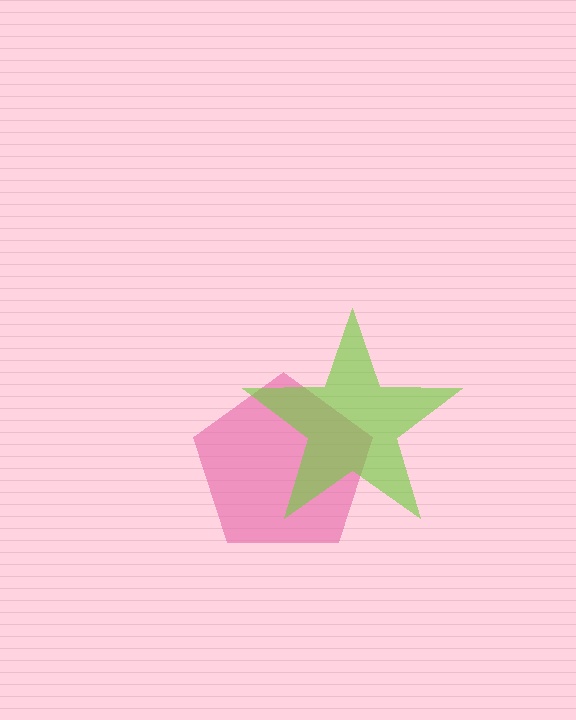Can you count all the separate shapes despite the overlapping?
Yes, there are 2 separate shapes.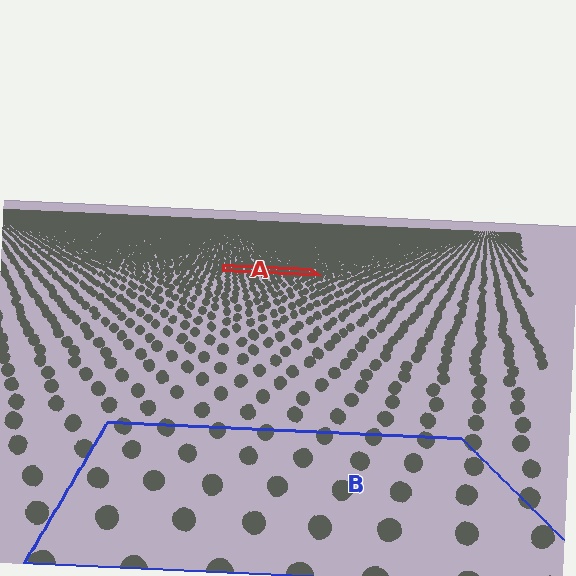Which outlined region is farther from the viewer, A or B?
Region A is farther from the viewer — the texture elements inside it appear smaller and more densely packed.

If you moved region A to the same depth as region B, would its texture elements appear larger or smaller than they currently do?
They would appear larger. At a closer depth, the same texture elements are projected at a bigger on-screen size.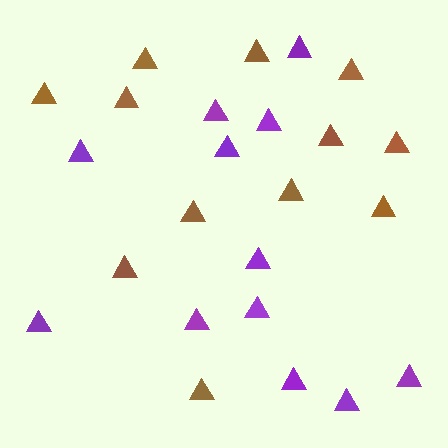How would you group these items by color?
There are 2 groups: one group of purple triangles (12) and one group of brown triangles (12).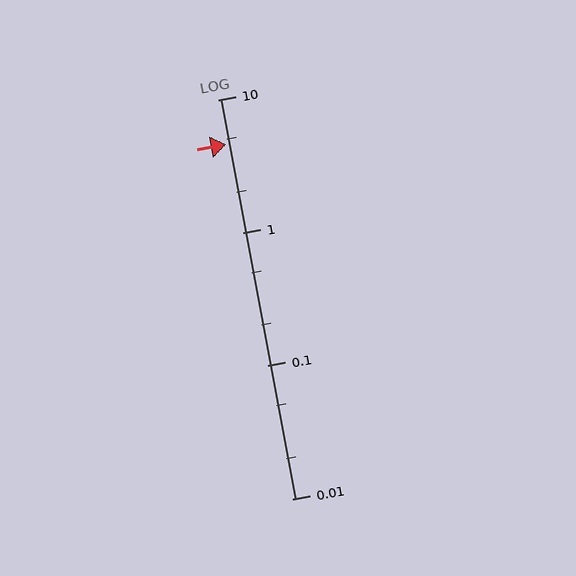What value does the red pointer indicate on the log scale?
The pointer indicates approximately 4.6.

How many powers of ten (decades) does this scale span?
The scale spans 3 decades, from 0.01 to 10.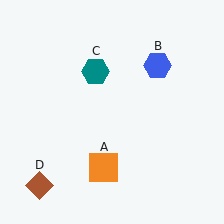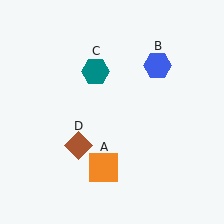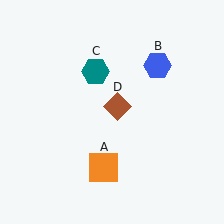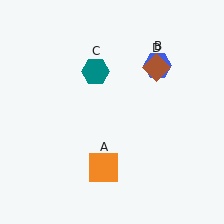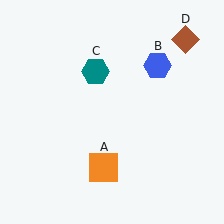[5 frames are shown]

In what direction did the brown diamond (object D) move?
The brown diamond (object D) moved up and to the right.